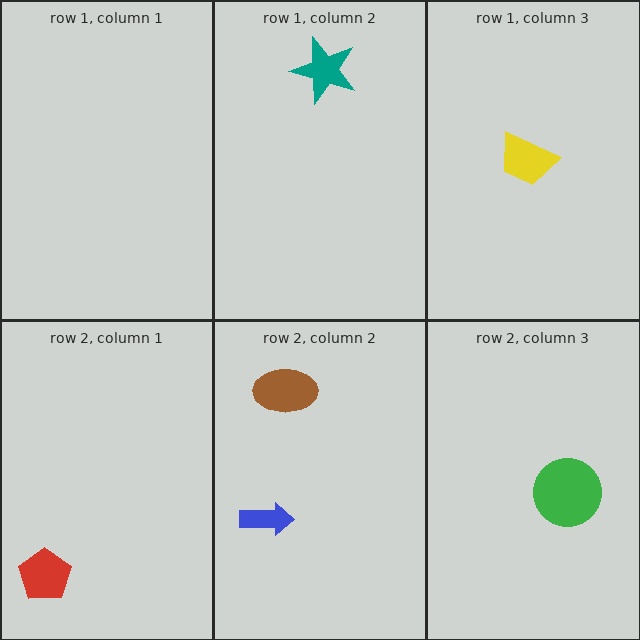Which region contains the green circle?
The row 2, column 3 region.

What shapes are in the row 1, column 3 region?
The yellow trapezoid.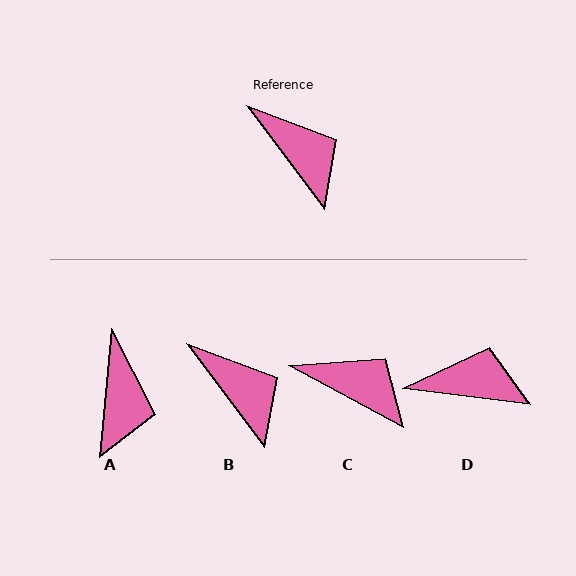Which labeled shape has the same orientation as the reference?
B.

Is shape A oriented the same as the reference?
No, it is off by about 42 degrees.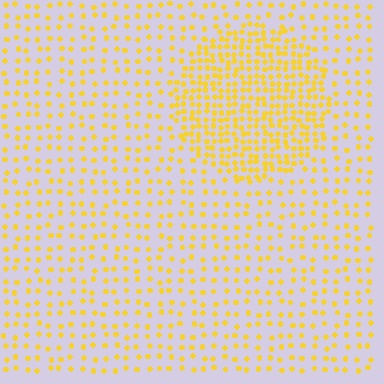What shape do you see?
I see a circle.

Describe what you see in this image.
The image contains small yellow elements arranged at two different densities. A circle-shaped region is visible where the elements are more densely packed than the surrounding area.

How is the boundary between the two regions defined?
The boundary is defined by a change in element density (approximately 2.3x ratio). All elements are the same color, size, and shape.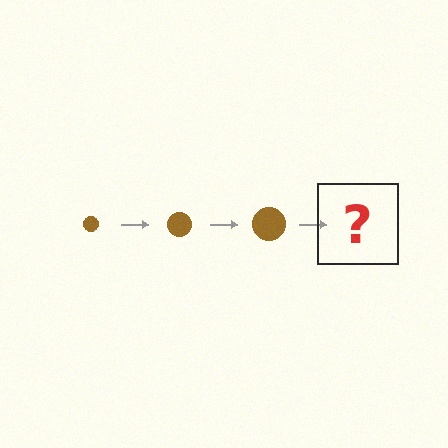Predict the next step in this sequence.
The next step is a brown circle, larger than the previous one.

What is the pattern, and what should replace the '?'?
The pattern is that the circle gets progressively larger each step. The '?' should be a brown circle, larger than the previous one.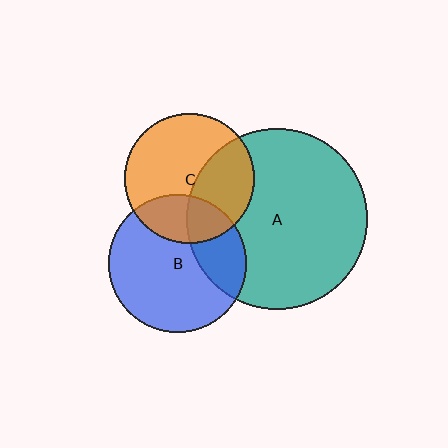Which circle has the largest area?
Circle A (teal).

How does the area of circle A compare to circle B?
Approximately 1.7 times.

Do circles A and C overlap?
Yes.